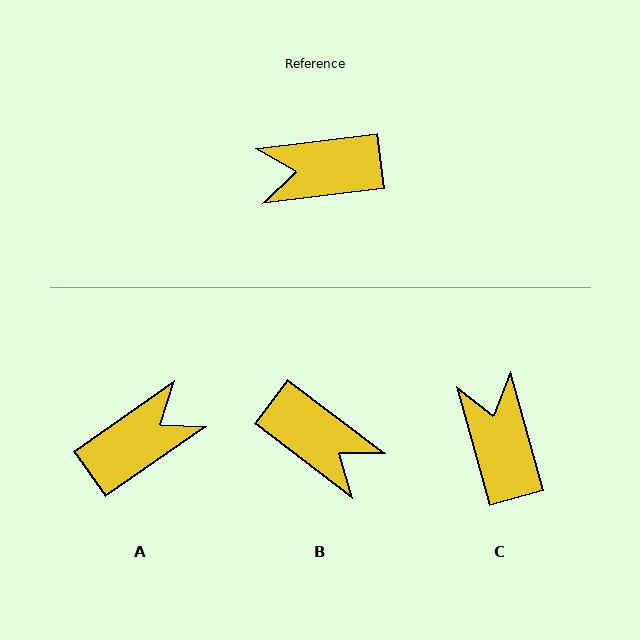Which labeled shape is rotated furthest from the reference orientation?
A, about 152 degrees away.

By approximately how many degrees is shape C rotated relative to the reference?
Approximately 81 degrees clockwise.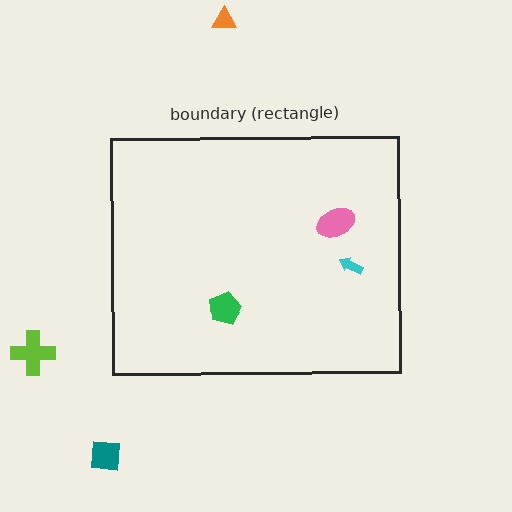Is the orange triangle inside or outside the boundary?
Outside.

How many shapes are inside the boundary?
3 inside, 3 outside.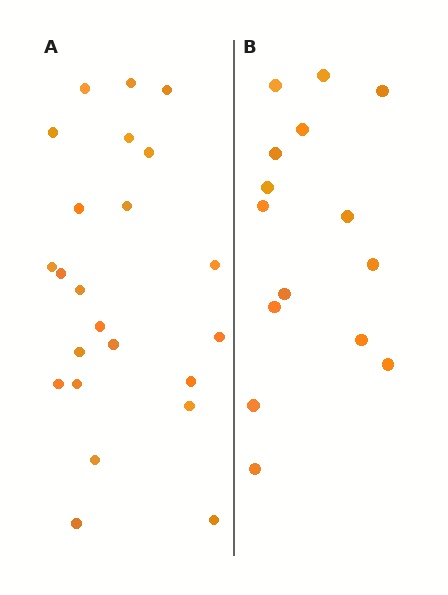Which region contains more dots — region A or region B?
Region A (the left region) has more dots.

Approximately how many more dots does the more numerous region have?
Region A has roughly 8 or so more dots than region B.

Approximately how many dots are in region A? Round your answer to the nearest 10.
About 20 dots. (The exact count is 23, which rounds to 20.)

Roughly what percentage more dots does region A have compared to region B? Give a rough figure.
About 55% more.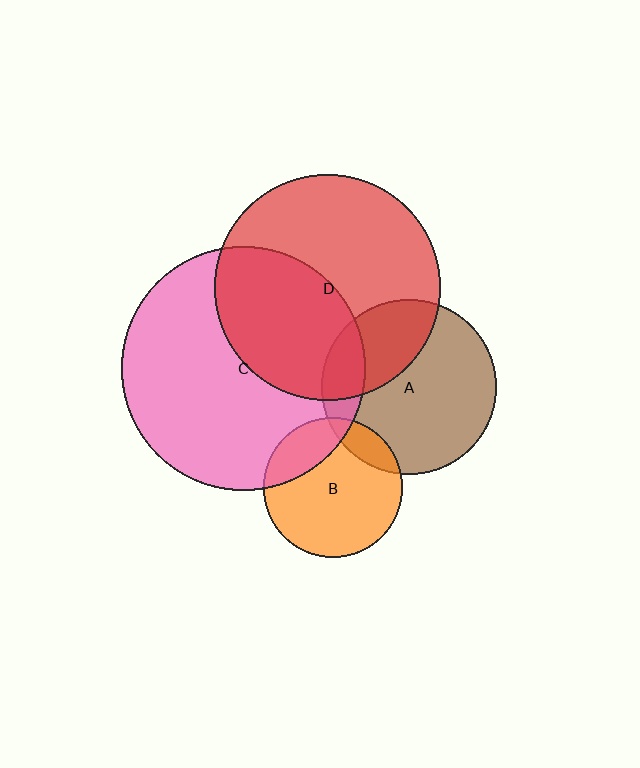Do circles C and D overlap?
Yes.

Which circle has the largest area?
Circle C (pink).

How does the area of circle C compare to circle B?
Approximately 3.1 times.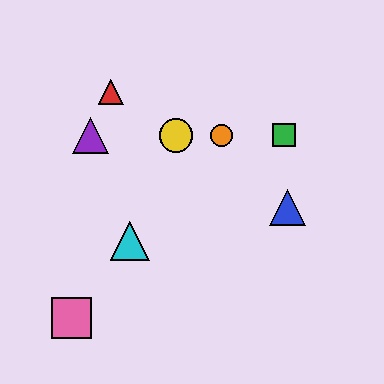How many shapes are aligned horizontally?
4 shapes (the green square, the yellow circle, the purple triangle, the orange circle) are aligned horizontally.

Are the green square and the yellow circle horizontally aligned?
Yes, both are at y≈135.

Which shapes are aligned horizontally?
The green square, the yellow circle, the purple triangle, the orange circle are aligned horizontally.